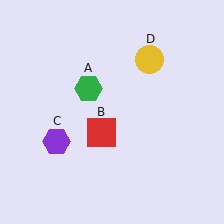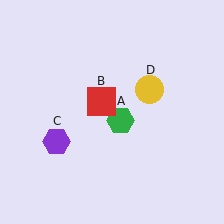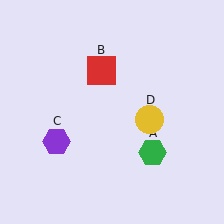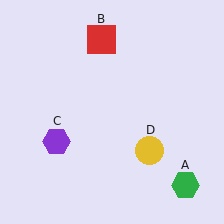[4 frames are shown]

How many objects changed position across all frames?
3 objects changed position: green hexagon (object A), red square (object B), yellow circle (object D).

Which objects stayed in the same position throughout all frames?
Purple hexagon (object C) remained stationary.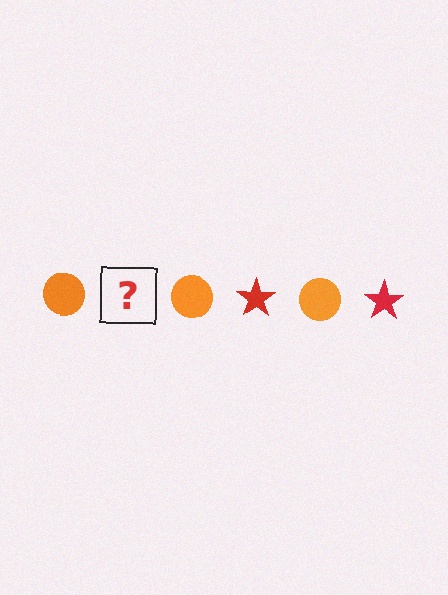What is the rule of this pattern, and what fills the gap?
The rule is that the pattern alternates between orange circle and red star. The gap should be filled with a red star.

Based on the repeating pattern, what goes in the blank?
The blank should be a red star.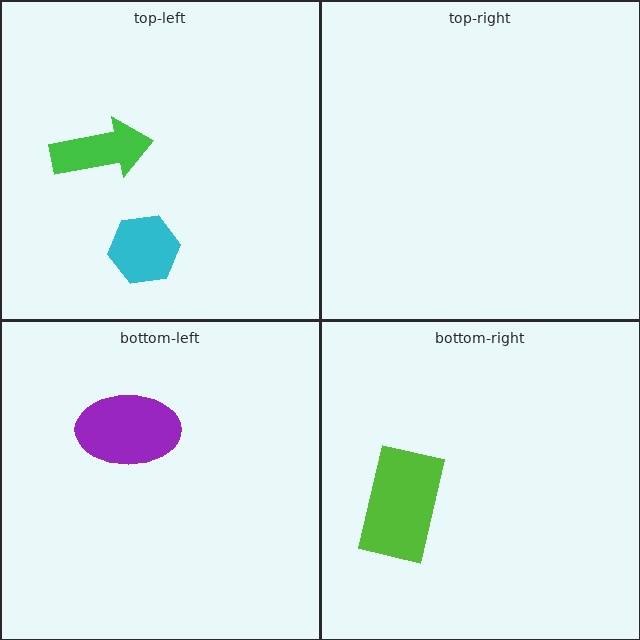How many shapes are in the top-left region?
2.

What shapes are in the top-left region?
The green arrow, the cyan hexagon.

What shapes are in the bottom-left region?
The purple ellipse.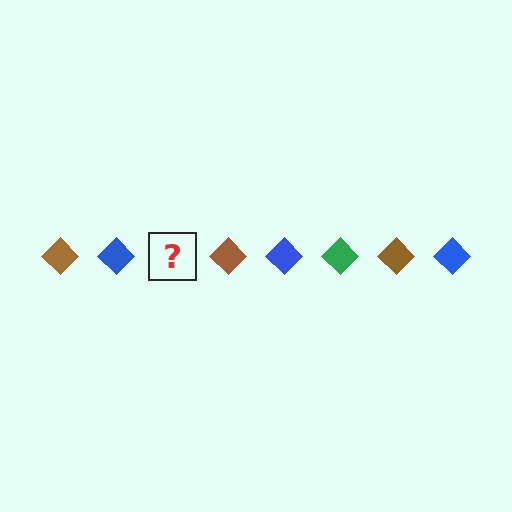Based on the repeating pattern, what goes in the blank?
The blank should be a green diamond.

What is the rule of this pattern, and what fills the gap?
The rule is that the pattern cycles through brown, blue, green diamonds. The gap should be filled with a green diamond.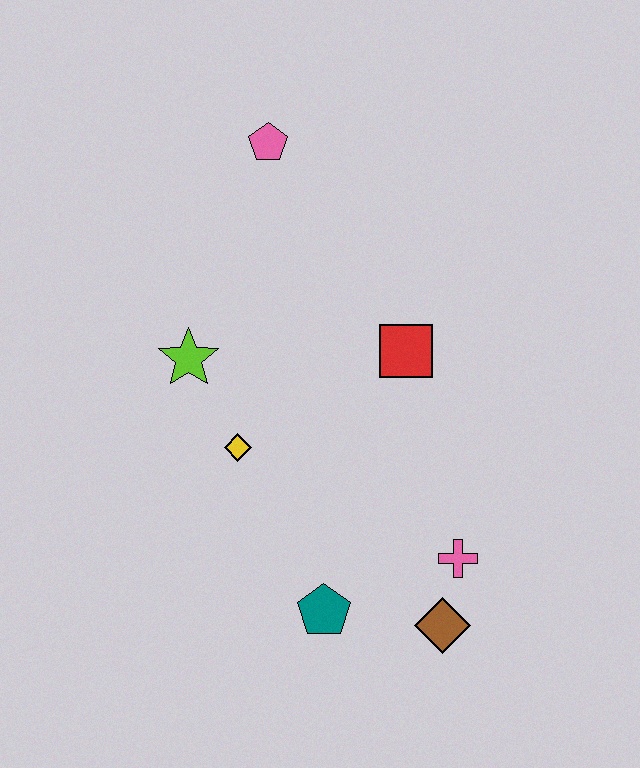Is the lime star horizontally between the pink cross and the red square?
No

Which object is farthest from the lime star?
The brown diamond is farthest from the lime star.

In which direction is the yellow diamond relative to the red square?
The yellow diamond is to the left of the red square.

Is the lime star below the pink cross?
No